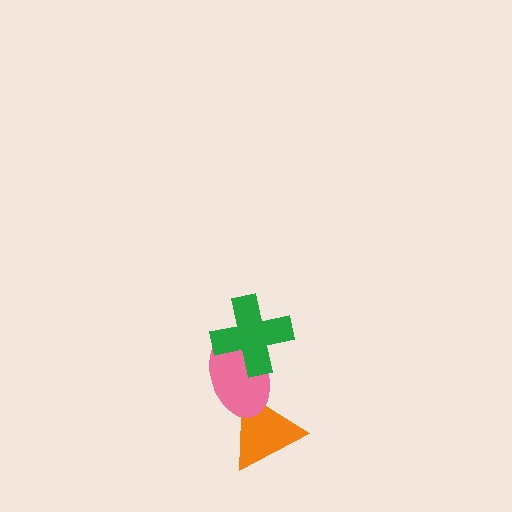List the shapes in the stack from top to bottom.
From top to bottom: the green cross, the pink ellipse, the orange triangle.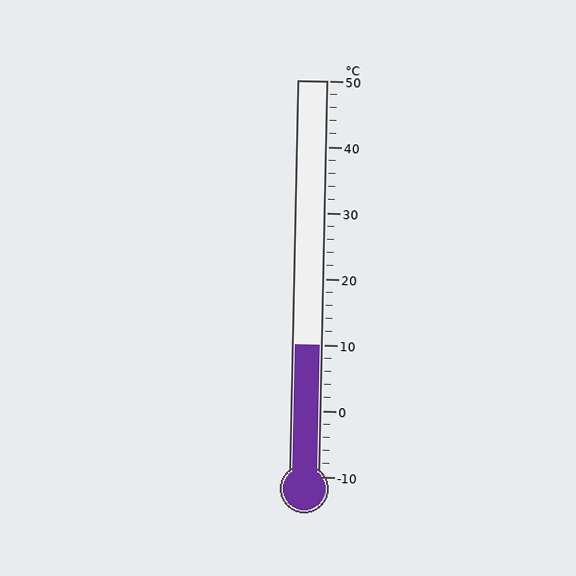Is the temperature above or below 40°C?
The temperature is below 40°C.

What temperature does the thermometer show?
The thermometer shows approximately 10°C.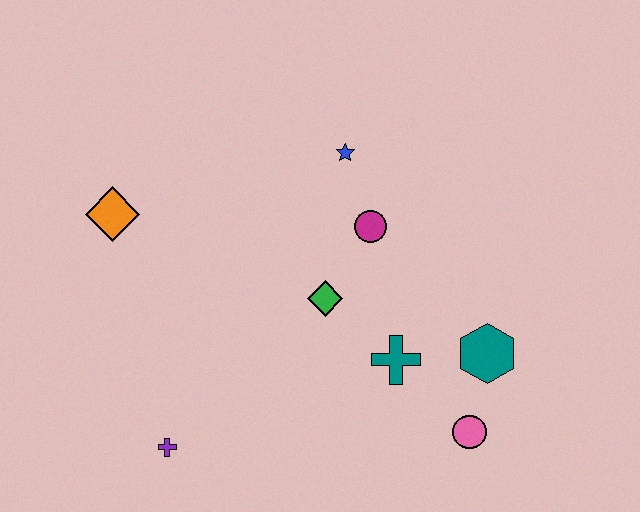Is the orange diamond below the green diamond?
No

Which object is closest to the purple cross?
The green diamond is closest to the purple cross.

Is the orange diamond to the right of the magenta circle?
No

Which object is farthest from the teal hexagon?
The orange diamond is farthest from the teal hexagon.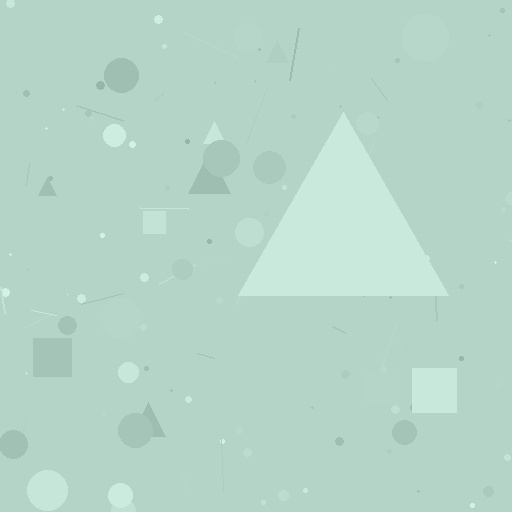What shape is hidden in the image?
A triangle is hidden in the image.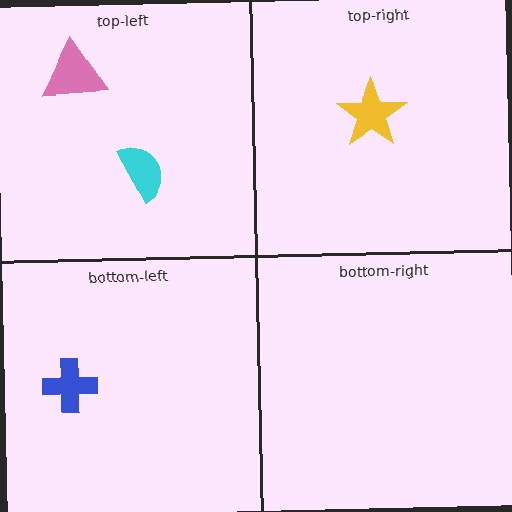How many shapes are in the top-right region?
1.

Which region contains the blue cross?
The bottom-left region.